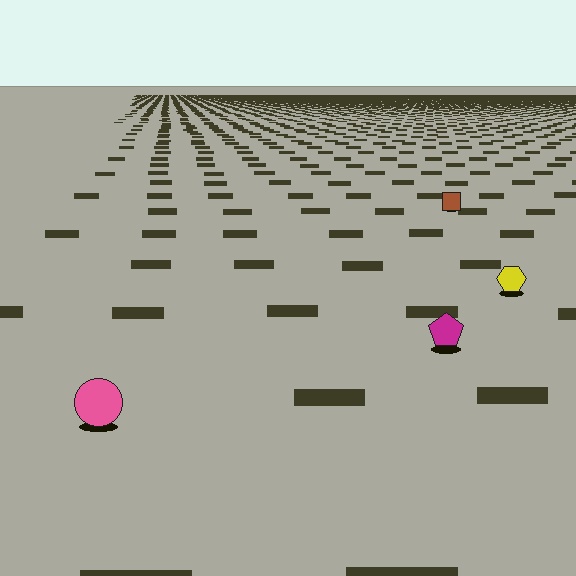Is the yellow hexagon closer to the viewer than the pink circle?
No. The pink circle is closer — you can tell from the texture gradient: the ground texture is coarser near it.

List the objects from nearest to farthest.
From nearest to farthest: the pink circle, the magenta pentagon, the yellow hexagon, the brown square.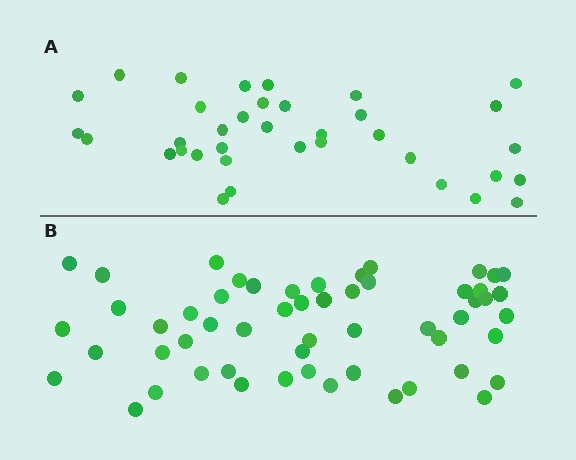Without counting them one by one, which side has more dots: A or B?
Region B (the bottom region) has more dots.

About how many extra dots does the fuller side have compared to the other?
Region B has approximately 20 more dots than region A.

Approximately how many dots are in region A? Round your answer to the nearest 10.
About 40 dots. (The exact count is 36, which rounds to 40.)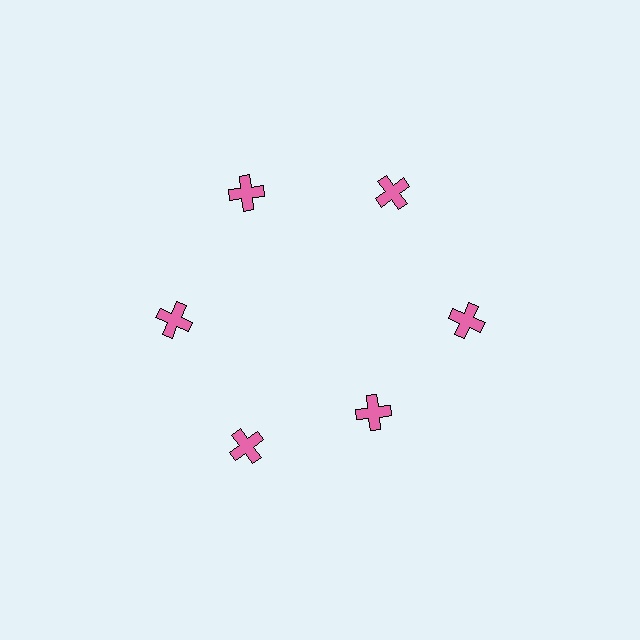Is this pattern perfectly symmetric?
No. The 6 pink crosses are arranged in a ring, but one element near the 5 o'clock position is pulled inward toward the center, breaking the 6-fold rotational symmetry.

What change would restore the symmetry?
The symmetry would be restored by moving it outward, back onto the ring so that all 6 crosses sit at equal angles and equal distance from the center.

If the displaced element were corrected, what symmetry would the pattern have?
It would have 6-fold rotational symmetry — the pattern would map onto itself every 60 degrees.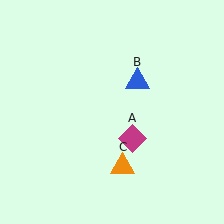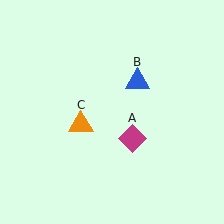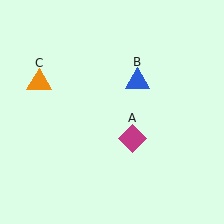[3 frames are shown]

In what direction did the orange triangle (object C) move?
The orange triangle (object C) moved up and to the left.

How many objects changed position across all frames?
1 object changed position: orange triangle (object C).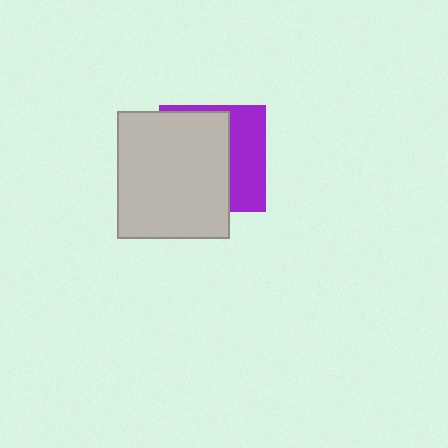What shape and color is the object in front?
The object in front is a light gray rectangle.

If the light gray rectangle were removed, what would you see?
You would see the complete purple square.